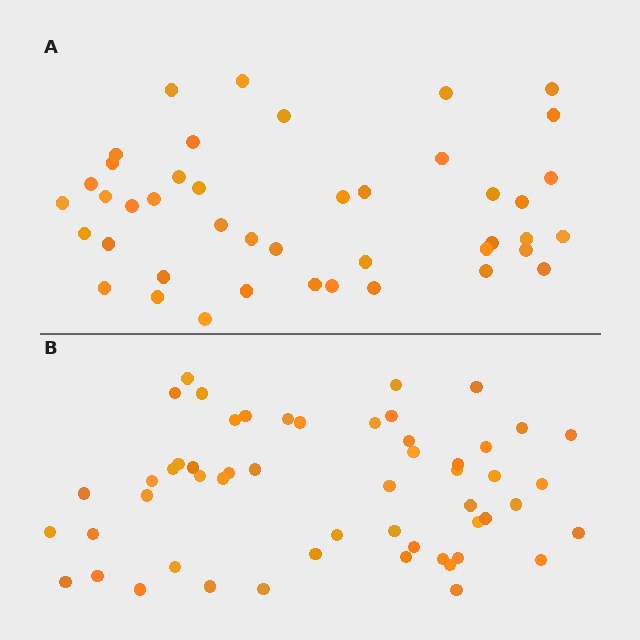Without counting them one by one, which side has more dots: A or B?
Region B (the bottom region) has more dots.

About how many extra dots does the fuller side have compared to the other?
Region B has roughly 12 or so more dots than region A.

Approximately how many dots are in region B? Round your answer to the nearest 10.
About 50 dots. (The exact count is 54, which rounds to 50.)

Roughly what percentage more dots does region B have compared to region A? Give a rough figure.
About 25% more.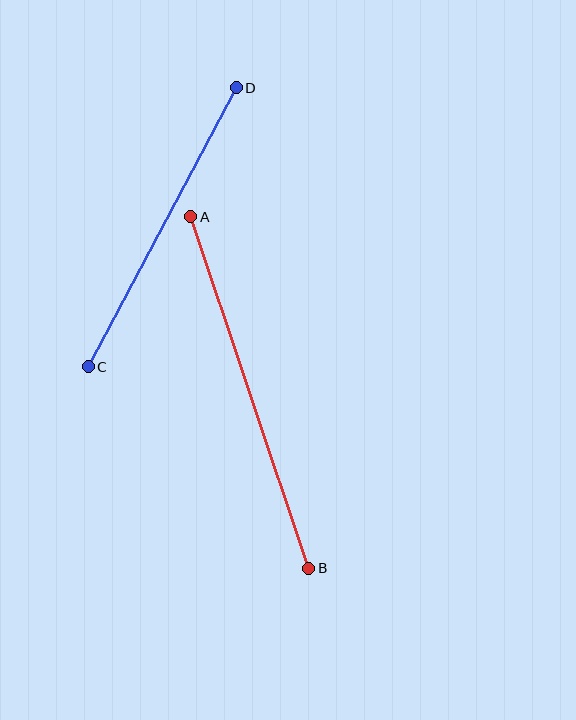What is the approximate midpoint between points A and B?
The midpoint is at approximately (250, 393) pixels.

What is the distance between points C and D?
The distance is approximately 316 pixels.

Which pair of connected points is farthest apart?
Points A and B are farthest apart.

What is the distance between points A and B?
The distance is approximately 371 pixels.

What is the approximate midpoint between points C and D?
The midpoint is at approximately (162, 227) pixels.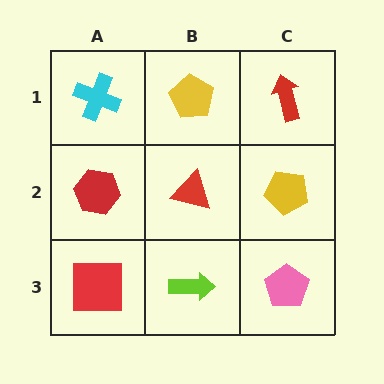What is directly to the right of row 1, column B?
A red arrow.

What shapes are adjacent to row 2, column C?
A red arrow (row 1, column C), a pink pentagon (row 3, column C), a red triangle (row 2, column B).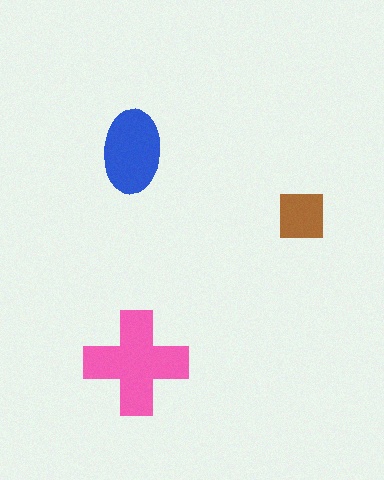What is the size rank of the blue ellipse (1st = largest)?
2nd.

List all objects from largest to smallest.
The pink cross, the blue ellipse, the brown square.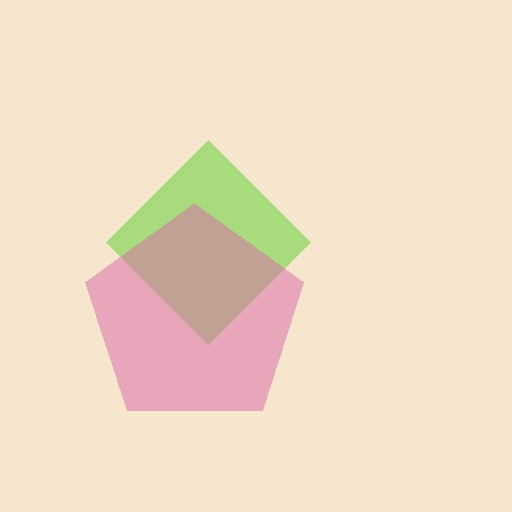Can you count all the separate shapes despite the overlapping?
Yes, there are 2 separate shapes.